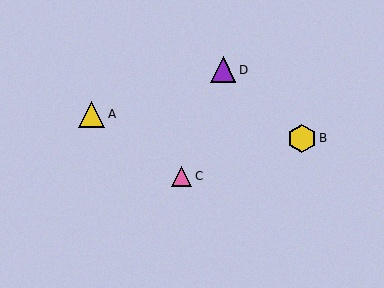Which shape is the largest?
The yellow hexagon (labeled B) is the largest.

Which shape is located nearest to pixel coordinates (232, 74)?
The purple triangle (labeled D) at (223, 70) is nearest to that location.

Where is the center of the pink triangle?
The center of the pink triangle is at (182, 176).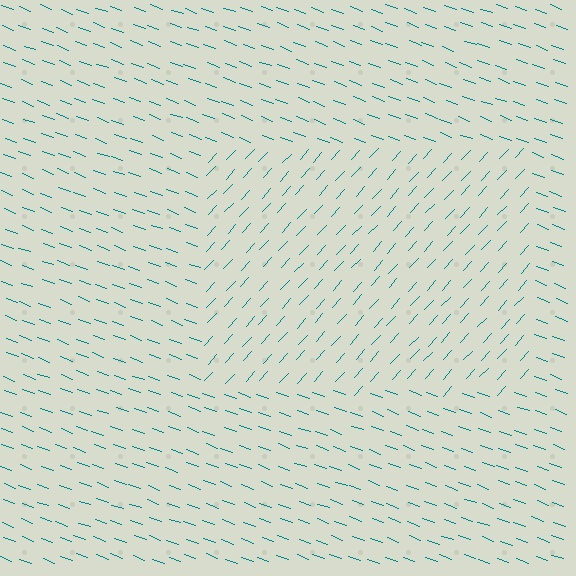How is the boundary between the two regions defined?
The boundary is defined purely by a change in line orientation (approximately 67 degrees difference). All lines are the same color and thickness.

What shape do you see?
I see a rectangle.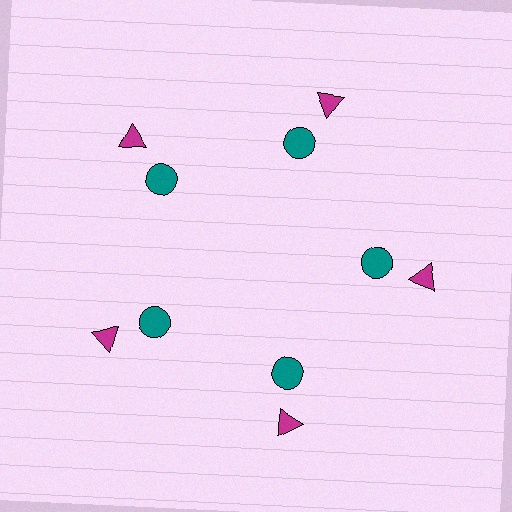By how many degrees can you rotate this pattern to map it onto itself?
The pattern maps onto itself every 72 degrees of rotation.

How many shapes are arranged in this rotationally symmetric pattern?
There are 10 shapes, arranged in 5 groups of 2.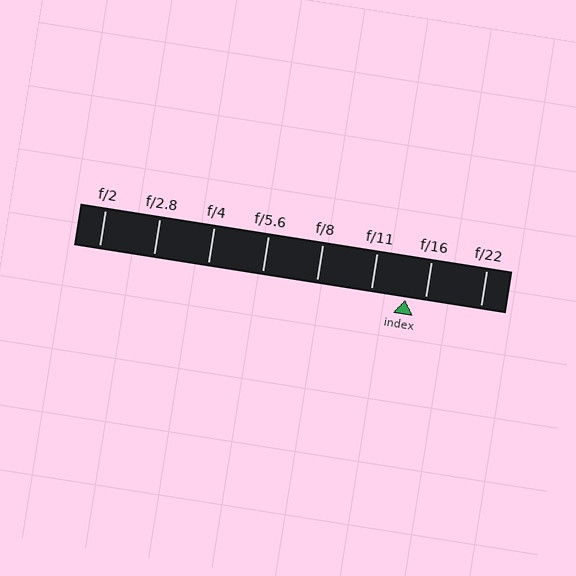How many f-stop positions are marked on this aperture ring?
There are 8 f-stop positions marked.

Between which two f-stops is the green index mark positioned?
The index mark is between f/11 and f/16.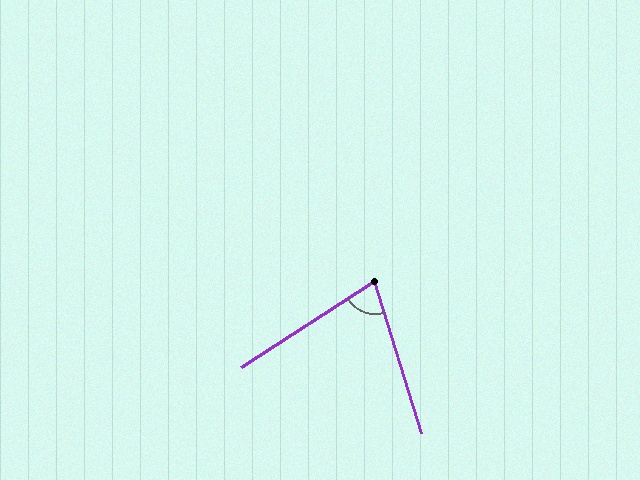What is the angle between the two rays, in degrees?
Approximately 74 degrees.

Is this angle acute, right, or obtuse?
It is acute.